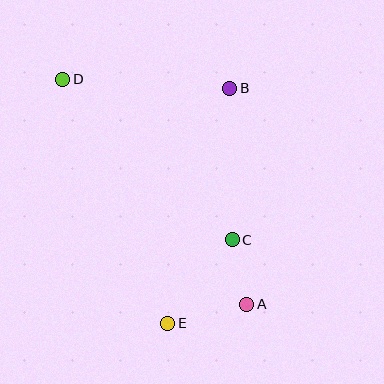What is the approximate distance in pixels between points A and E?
The distance between A and E is approximately 81 pixels.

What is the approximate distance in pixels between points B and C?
The distance between B and C is approximately 151 pixels.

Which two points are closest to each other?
Points A and C are closest to each other.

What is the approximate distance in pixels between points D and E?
The distance between D and E is approximately 266 pixels.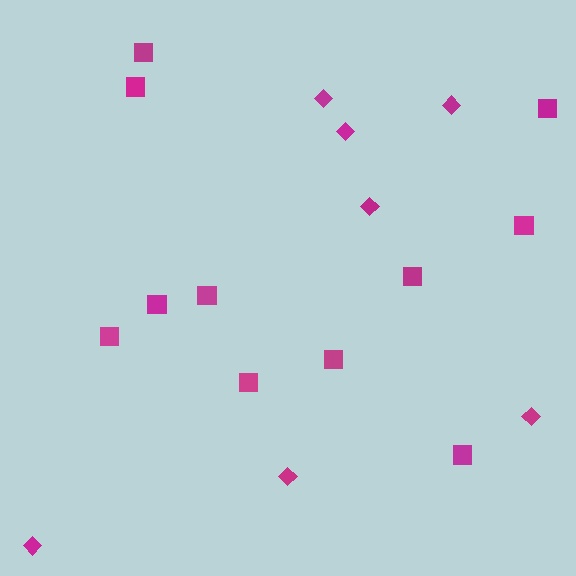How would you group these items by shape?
There are 2 groups: one group of squares (11) and one group of diamonds (7).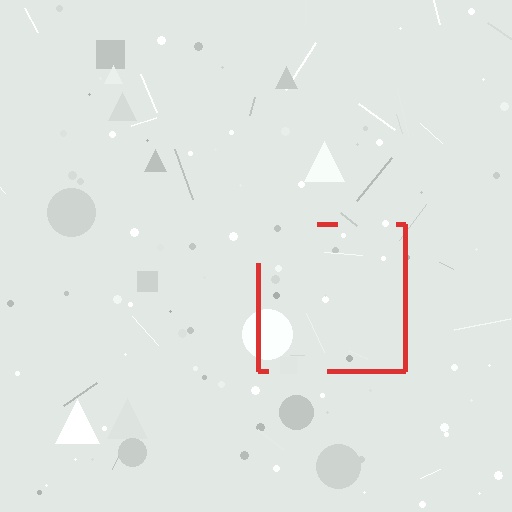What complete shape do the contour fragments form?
The contour fragments form a square.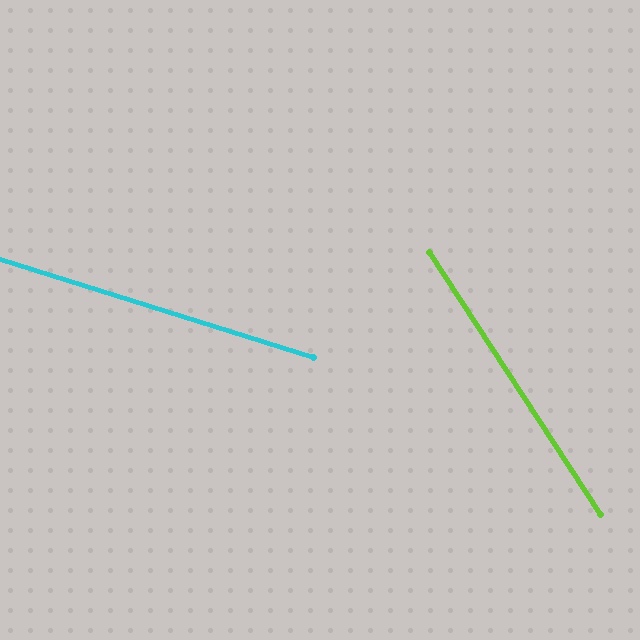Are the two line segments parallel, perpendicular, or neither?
Neither parallel nor perpendicular — they differ by about 39°.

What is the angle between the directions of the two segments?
Approximately 39 degrees.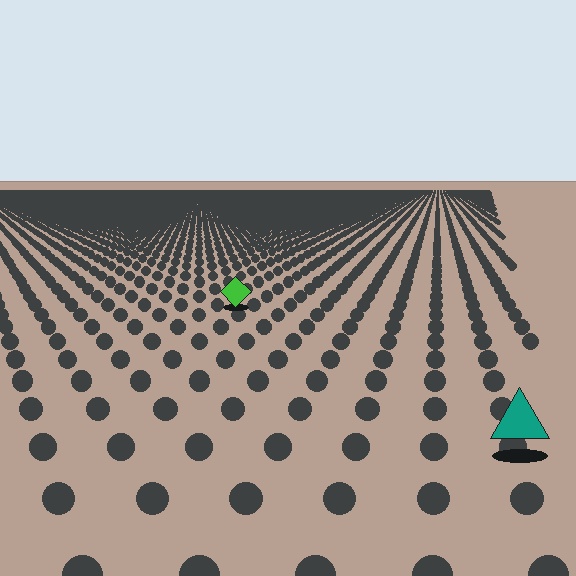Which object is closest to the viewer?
The teal triangle is closest. The texture marks near it are larger and more spread out.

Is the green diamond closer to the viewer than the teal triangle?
No. The teal triangle is closer — you can tell from the texture gradient: the ground texture is coarser near it.